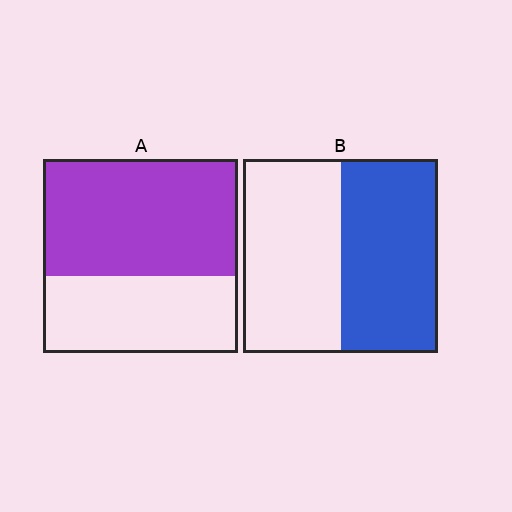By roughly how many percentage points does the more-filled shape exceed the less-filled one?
By roughly 10 percentage points (A over B).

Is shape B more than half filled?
Roughly half.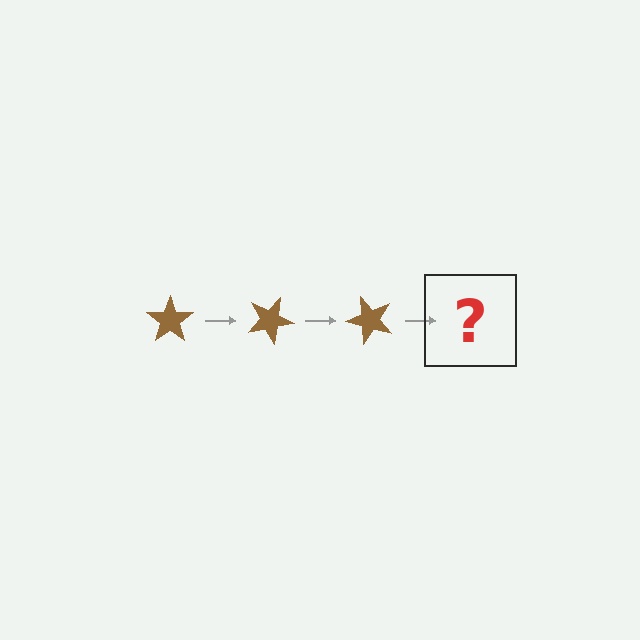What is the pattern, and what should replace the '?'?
The pattern is that the star rotates 25 degrees each step. The '?' should be a brown star rotated 75 degrees.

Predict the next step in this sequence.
The next step is a brown star rotated 75 degrees.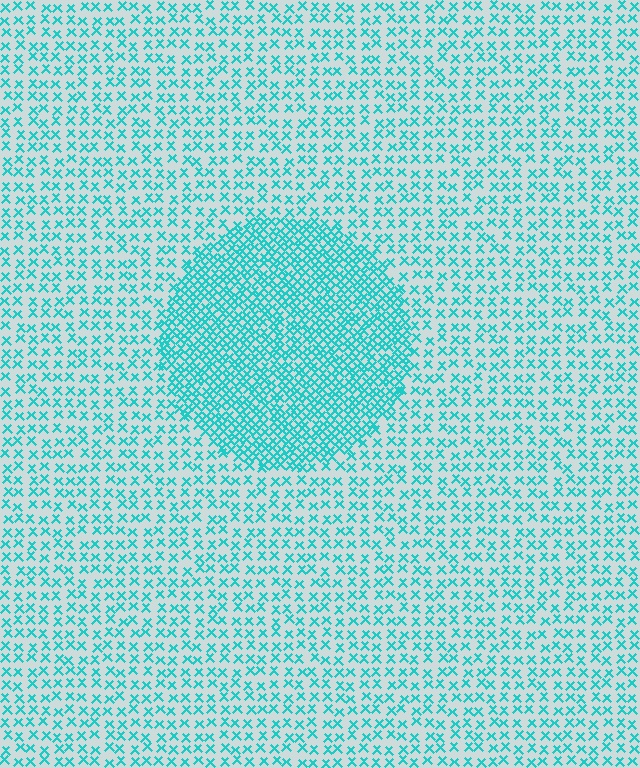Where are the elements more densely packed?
The elements are more densely packed inside the circle boundary.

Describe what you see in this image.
The image contains small cyan elements arranged at two different densities. A circle-shaped region is visible where the elements are more densely packed than the surrounding area.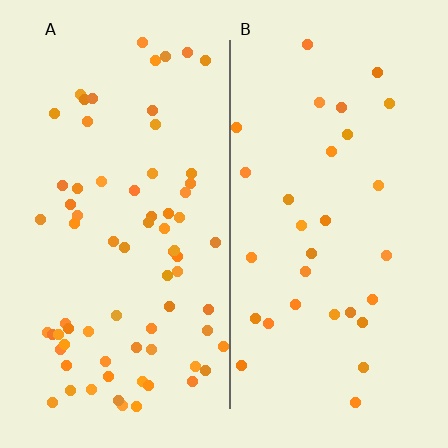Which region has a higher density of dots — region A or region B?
A (the left).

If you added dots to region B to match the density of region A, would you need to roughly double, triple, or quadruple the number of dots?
Approximately double.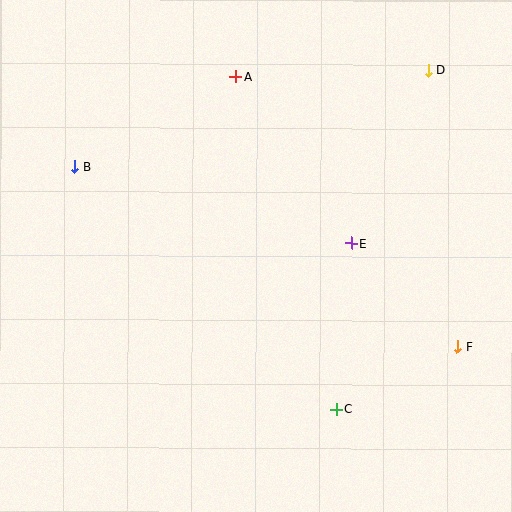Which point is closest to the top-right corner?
Point D is closest to the top-right corner.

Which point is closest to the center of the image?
Point E at (351, 243) is closest to the center.